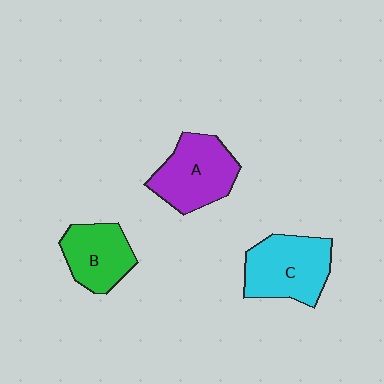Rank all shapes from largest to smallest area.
From largest to smallest: C (cyan), A (purple), B (green).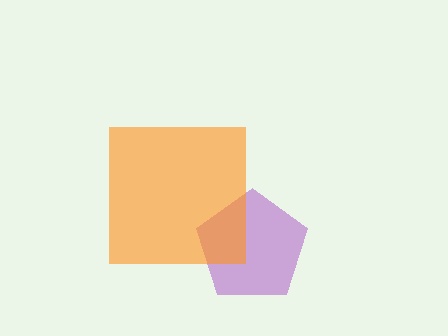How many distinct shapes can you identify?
There are 2 distinct shapes: a purple pentagon, an orange square.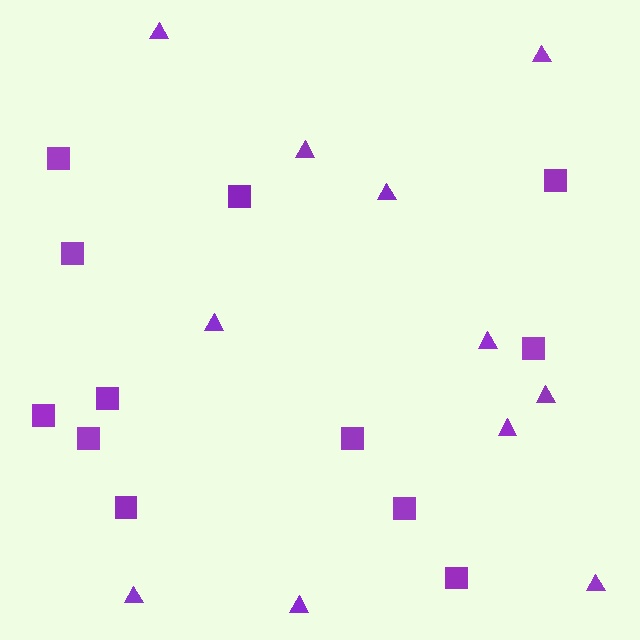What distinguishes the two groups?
There are 2 groups: one group of squares (12) and one group of triangles (11).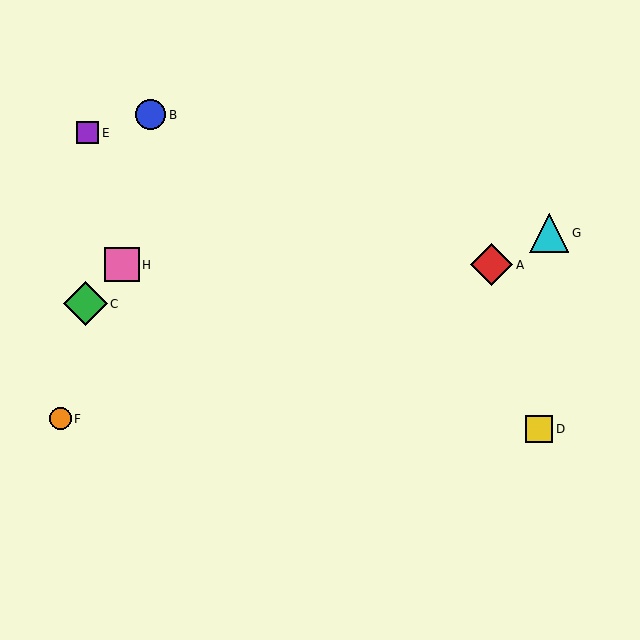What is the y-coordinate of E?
Object E is at y≈133.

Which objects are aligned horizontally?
Objects A, H are aligned horizontally.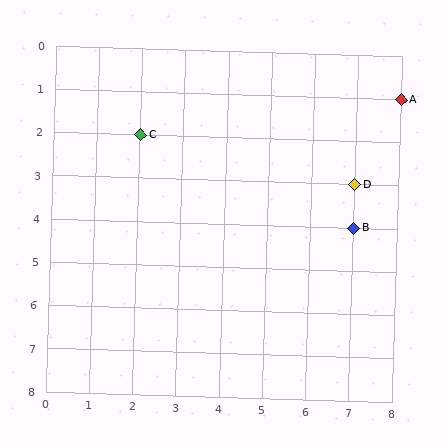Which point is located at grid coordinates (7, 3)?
Point D is at (7, 3).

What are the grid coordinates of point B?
Point B is at grid coordinates (7, 4).